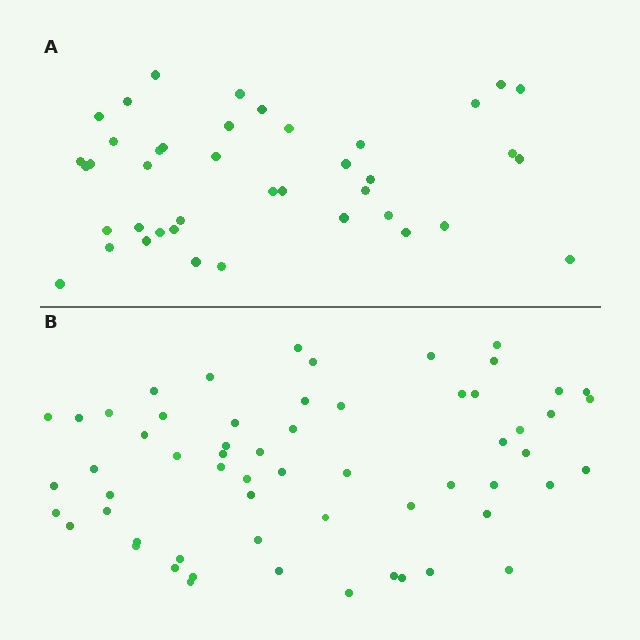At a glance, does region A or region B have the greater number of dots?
Region B (the bottom region) has more dots.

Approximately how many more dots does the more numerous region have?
Region B has approximately 20 more dots than region A.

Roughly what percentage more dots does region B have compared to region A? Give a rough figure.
About 45% more.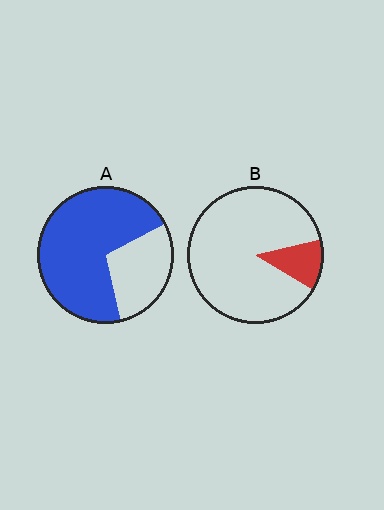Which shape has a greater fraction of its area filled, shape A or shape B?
Shape A.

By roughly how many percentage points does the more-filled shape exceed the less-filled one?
By roughly 60 percentage points (A over B).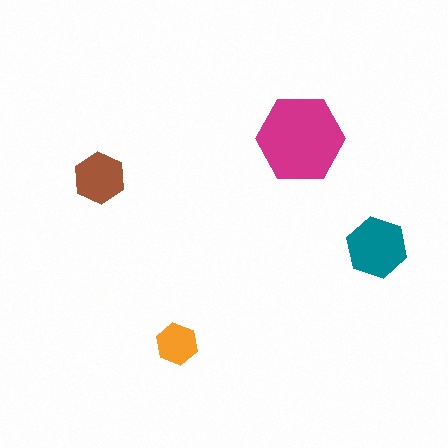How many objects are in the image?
There are 4 objects in the image.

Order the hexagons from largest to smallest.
the magenta one, the teal one, the brown one, the orange one.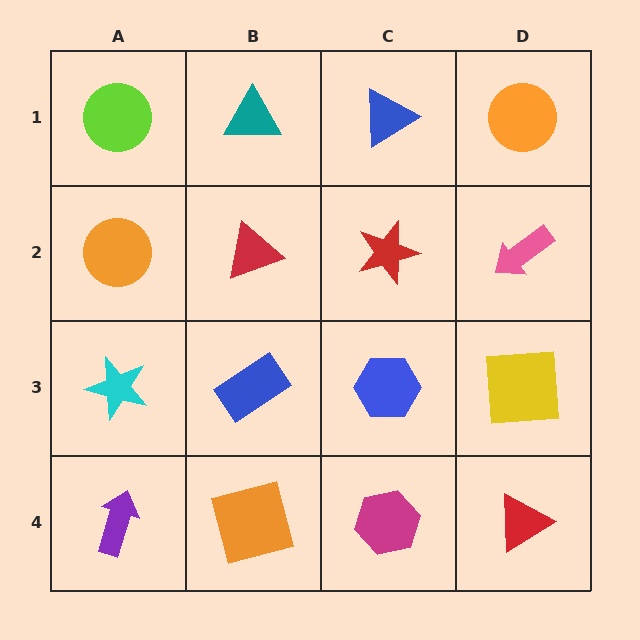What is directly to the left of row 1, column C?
A teal triangle.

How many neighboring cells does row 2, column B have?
4.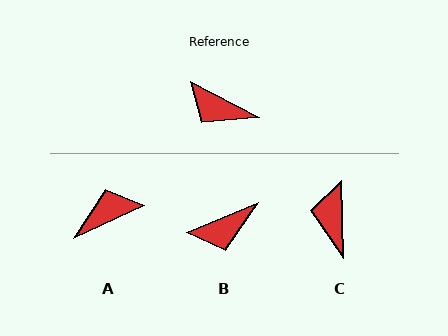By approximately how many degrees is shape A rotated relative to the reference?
Approximately 128 degrees clockwise.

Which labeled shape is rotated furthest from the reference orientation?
A, about 128 degrees away.